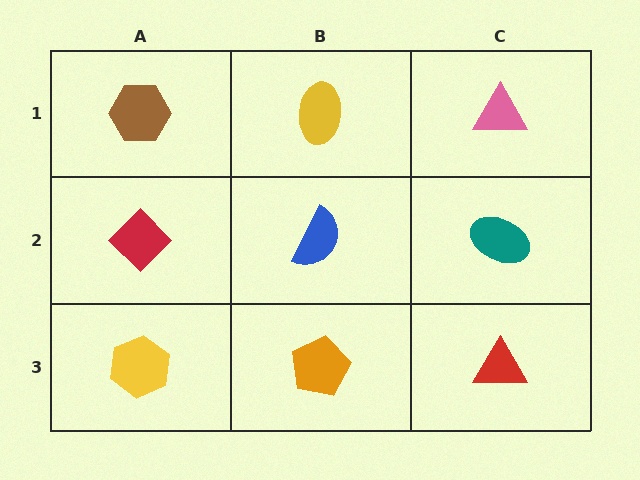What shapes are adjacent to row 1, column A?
A red diamond (row 2, column A), a yellow ellipse (row 1, column B).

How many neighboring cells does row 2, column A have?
3.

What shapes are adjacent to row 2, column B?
A yellow ellipse (row 1, column B), an orange pentagon (row 3, column B), a red diamond (row 2, column A), a teal ellipse (row 2, column C).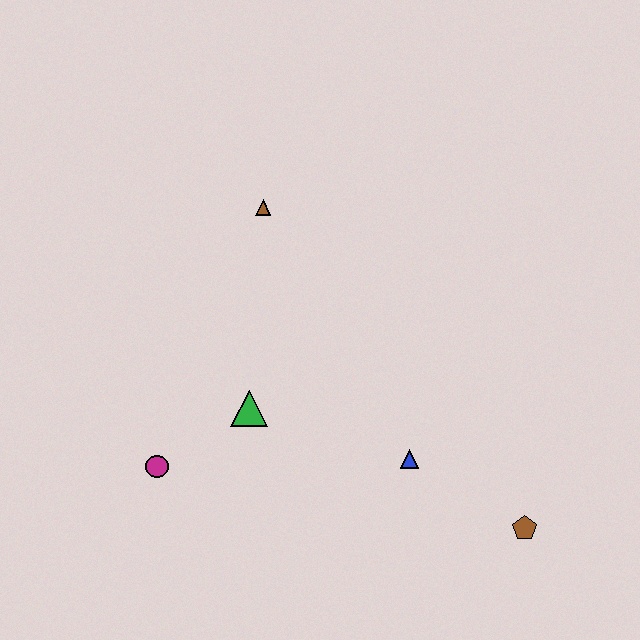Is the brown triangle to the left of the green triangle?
No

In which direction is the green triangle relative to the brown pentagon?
The green triangle is to the left of the brown pentagon.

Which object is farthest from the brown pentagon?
The brown triangle is farthest from the brown pentagon.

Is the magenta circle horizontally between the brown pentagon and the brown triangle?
No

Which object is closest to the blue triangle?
The brown pentagon is closest to the blue triangle.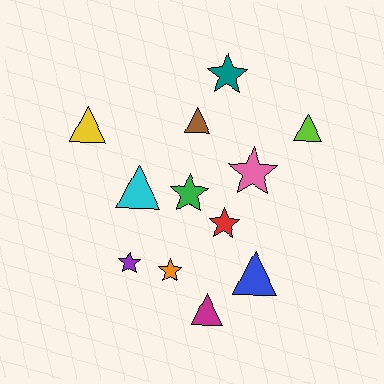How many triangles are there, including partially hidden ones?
There are 6 triangles.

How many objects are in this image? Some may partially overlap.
There are 12 objects.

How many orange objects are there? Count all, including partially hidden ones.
There is 1 orange object.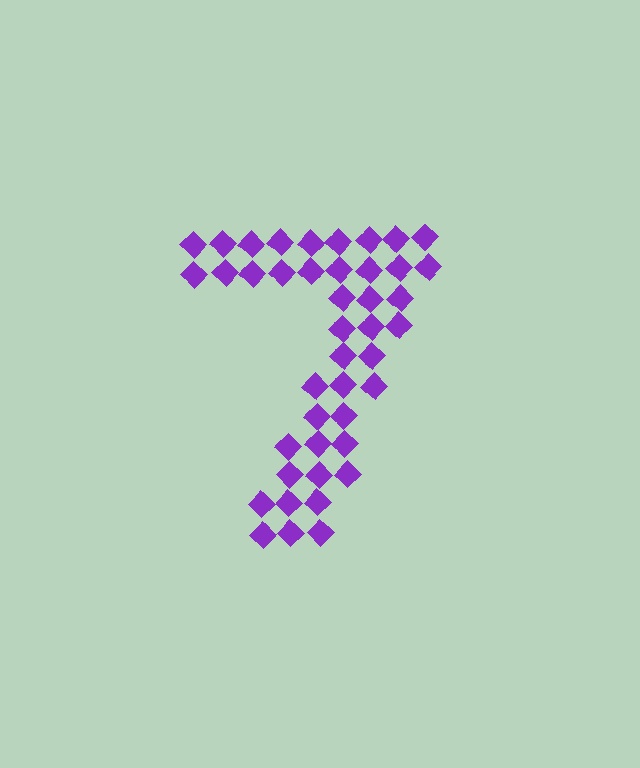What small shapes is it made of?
It is made of small diamonds.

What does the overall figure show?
The overall figure shows the digit 7.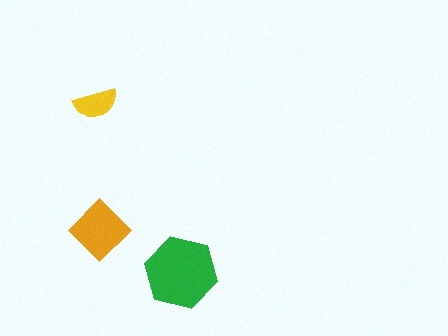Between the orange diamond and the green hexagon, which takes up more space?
The green hexagon.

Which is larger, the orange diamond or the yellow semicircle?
The orange diamond.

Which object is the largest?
The green hexagon.